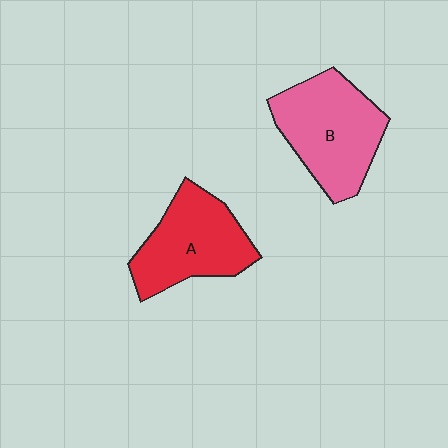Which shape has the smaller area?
Shape A (red).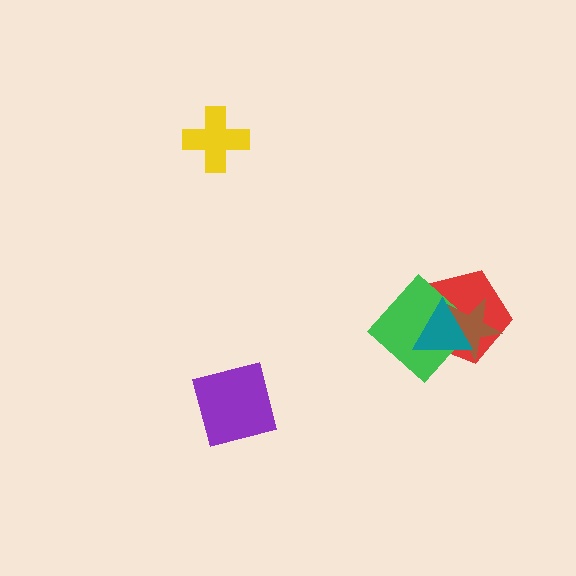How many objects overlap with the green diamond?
3 objects overlap with the green diamond.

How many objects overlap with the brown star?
3 objects overlap with the brown star.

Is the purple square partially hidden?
No, no other shape covers it.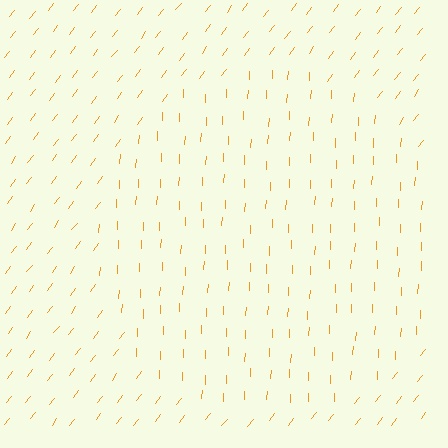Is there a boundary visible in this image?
Yes, there is a texture boundary formed by a change in line orientation.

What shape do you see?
I see a circle.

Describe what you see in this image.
The image is filled with small orange line segments. A circle region in the image has lines oriented differently from the surrounding lines, creating a visible texture boundary.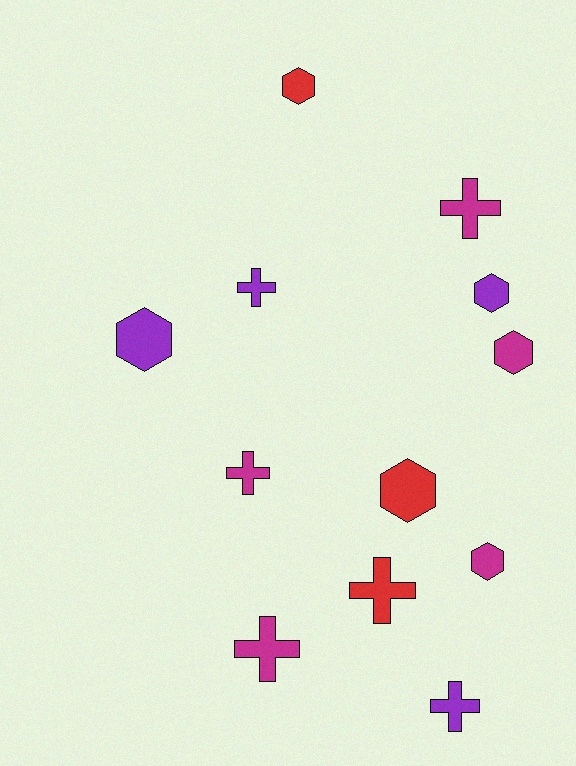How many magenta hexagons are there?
There are 2 magenta hexagons.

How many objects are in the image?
There are 12 objects.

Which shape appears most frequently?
Cross, with 6 objects.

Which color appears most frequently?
Magenta, with 5 objects.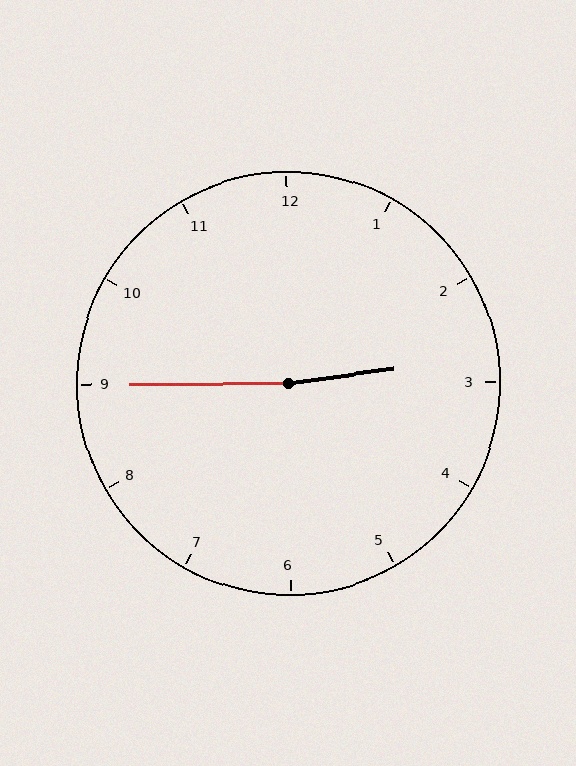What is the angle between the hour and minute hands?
Approximately 172 degrees.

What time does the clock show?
2:45.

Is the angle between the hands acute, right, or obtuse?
It is obtuse.